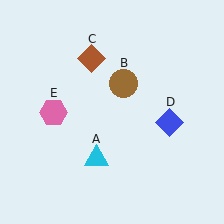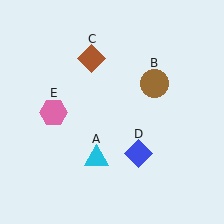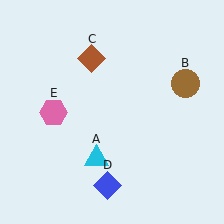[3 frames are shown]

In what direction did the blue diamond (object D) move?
The blue diamond (object D) moved down and to the left.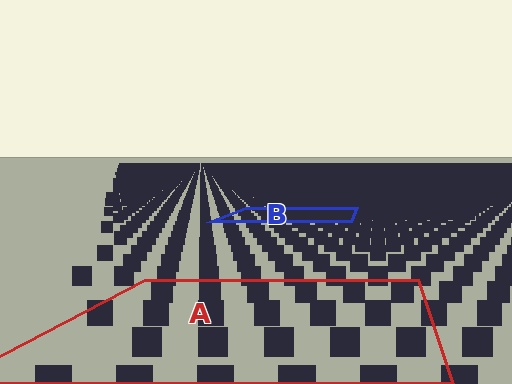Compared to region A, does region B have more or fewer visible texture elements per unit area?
Region B has more texture elements per unit area — they are packed more densely because it is farther away.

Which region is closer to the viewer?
Region A is closer. The texture elements there are larger and more spread out.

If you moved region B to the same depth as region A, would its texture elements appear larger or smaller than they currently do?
They would appear larger. At a closer depth, the same texture elements are projected at a bigger on-screen size.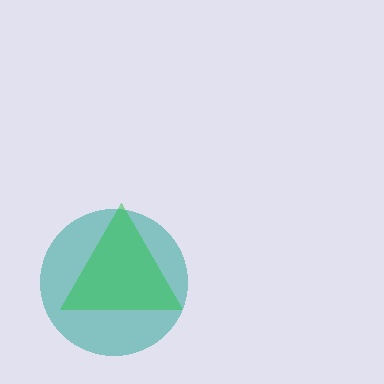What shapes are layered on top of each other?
The layered shapes are: a teal circle, a green triangle.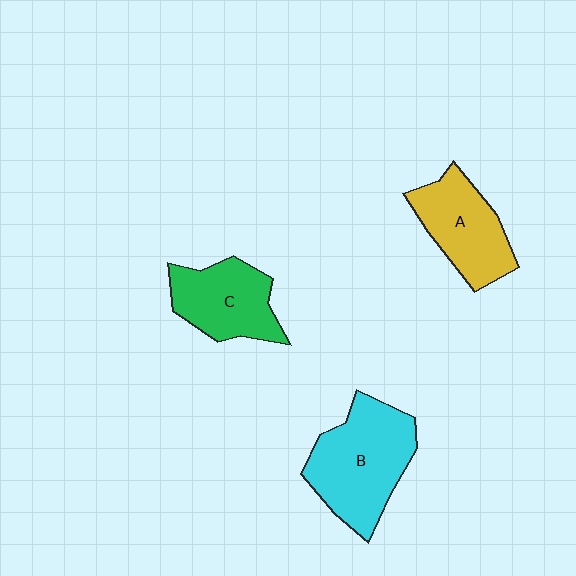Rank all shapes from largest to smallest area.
From largest to smallest: B (cyan), A (yellow), C (green).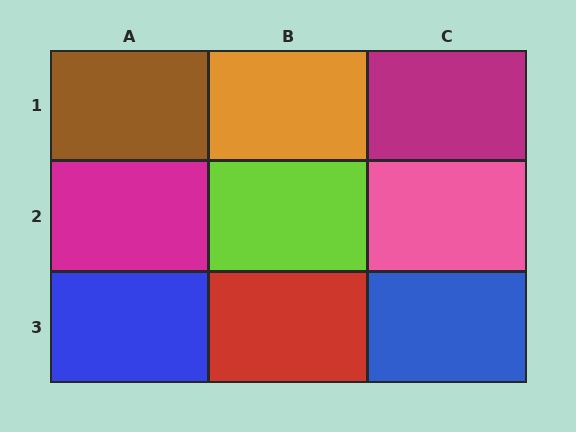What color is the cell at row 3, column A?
Blue.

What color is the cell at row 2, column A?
Magenta.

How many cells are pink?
1 cell is pink.